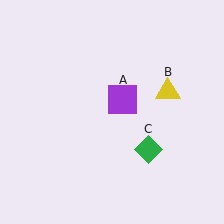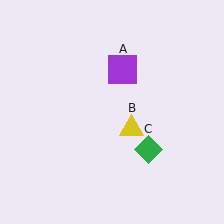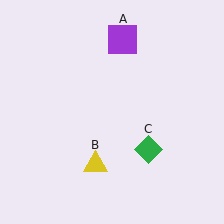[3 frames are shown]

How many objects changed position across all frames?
2 objects changed position: purple square (object A), yellow triangle (object B).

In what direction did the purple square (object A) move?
The purple square (object A) moved up.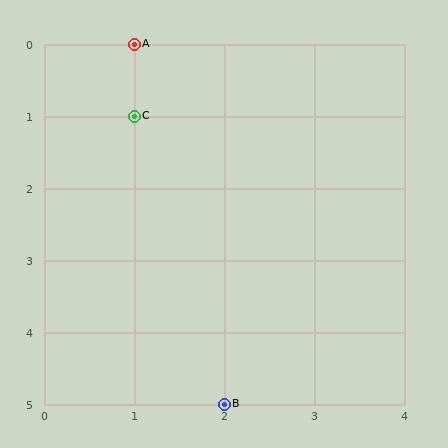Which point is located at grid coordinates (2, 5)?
Point B is at (2, 5).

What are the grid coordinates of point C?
Point C is at grid coordinates (1, 1).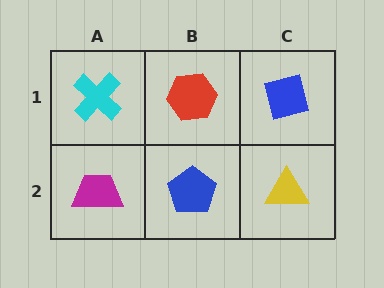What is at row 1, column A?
A cyan cross.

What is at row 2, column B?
A blue pentagon.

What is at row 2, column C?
A yellow triangle.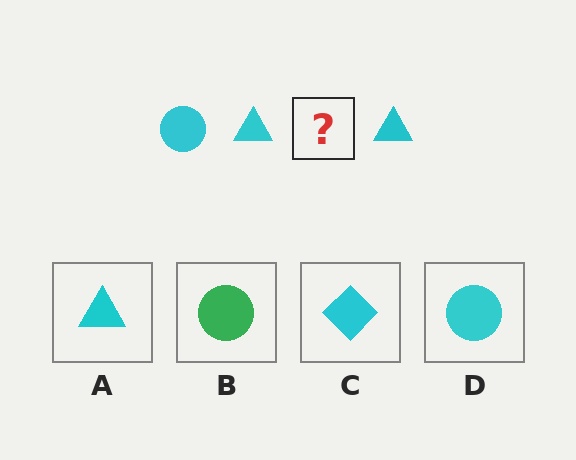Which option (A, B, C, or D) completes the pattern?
D.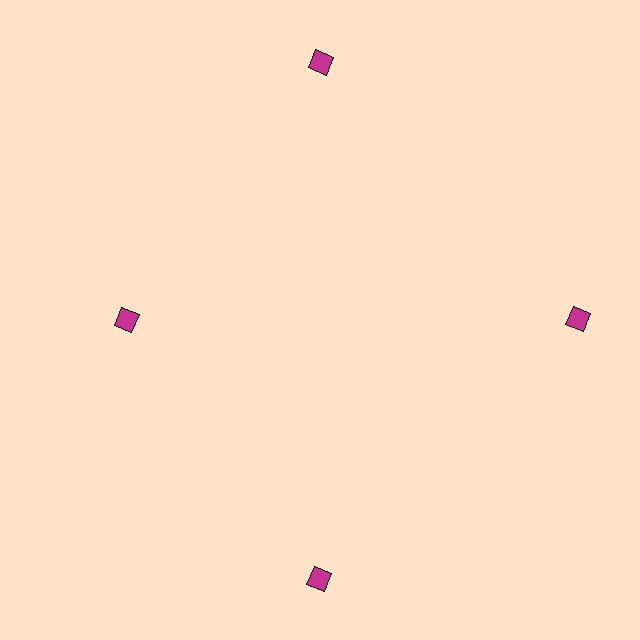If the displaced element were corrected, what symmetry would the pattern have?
It would have 4-fold rotational symmetry — the pattern would map onto itself every 90 degrees.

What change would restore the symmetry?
The symmetry would be restored by moving it outward, back onto the ring so that all 4 diamonds sit at equal angles and equal distance from the center.